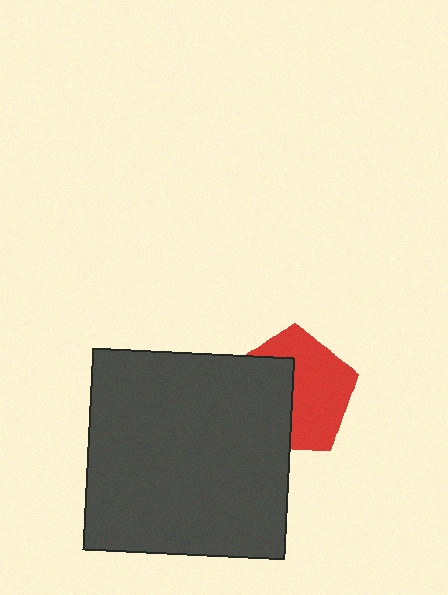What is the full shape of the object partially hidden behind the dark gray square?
The partially hidden object is a red pentagon.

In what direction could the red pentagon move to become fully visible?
The red pentagon could move right. That would shift it out from behind the dark gray square entirely.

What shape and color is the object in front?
The object in front is a dark gray square.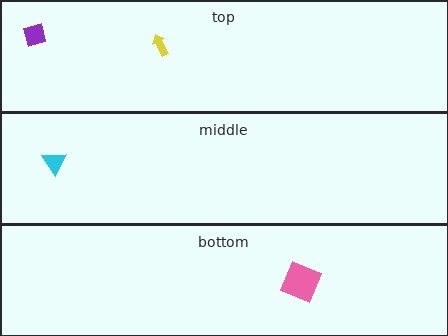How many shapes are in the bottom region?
1.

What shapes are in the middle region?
The cyan triangle.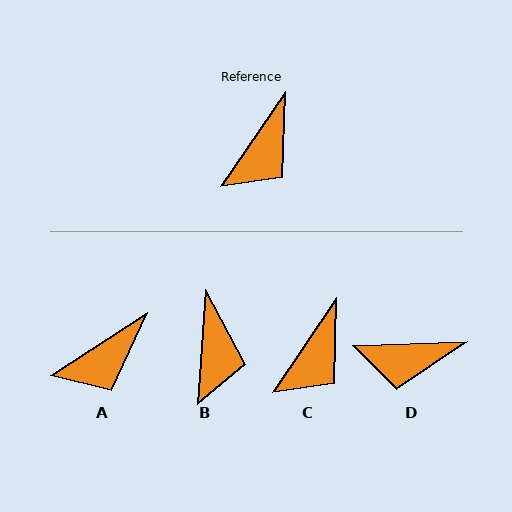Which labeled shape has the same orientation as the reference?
C.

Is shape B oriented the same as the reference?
No, it is off by about 30 degrees.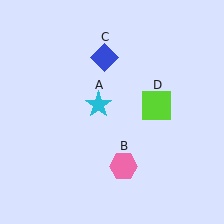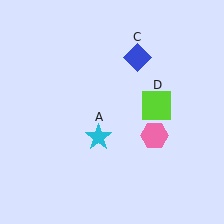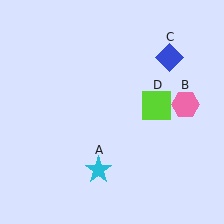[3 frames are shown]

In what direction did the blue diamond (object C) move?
The blue diamond (object C) moved right.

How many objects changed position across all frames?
3 objects changed position: cyan star (object A), pink hexagon (object B), blue diamond (object C).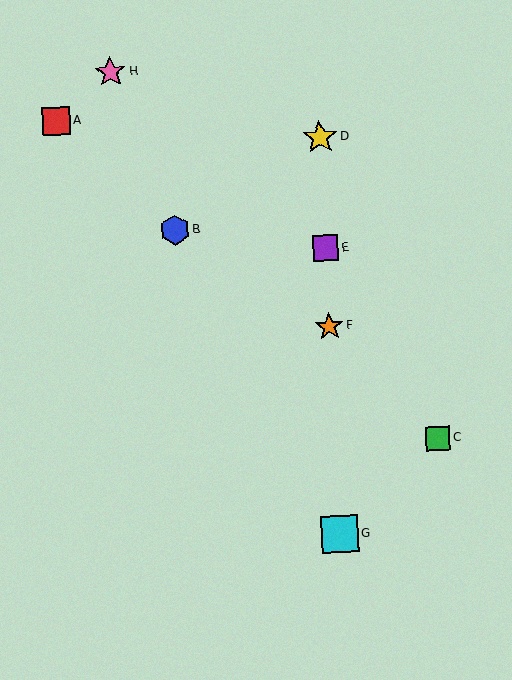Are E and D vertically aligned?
Yes, both are at x≈325.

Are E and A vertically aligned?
No, E is at x≈325 and A is at x≈56.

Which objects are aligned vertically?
Objects D, E, F, G are aligned vertically.